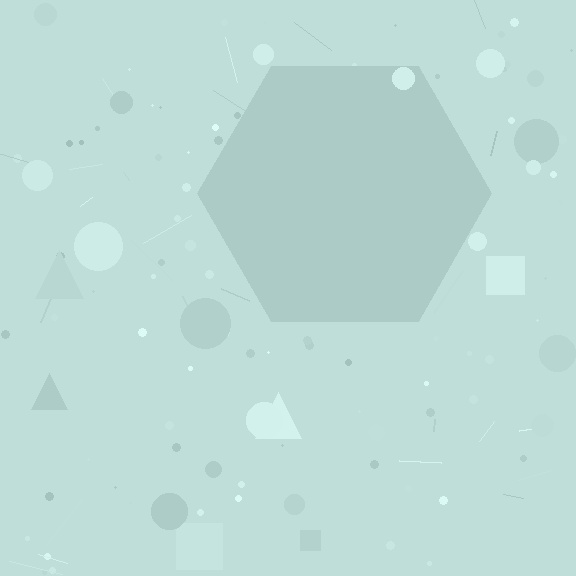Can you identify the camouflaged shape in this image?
The camouflaged shape is a hexagon.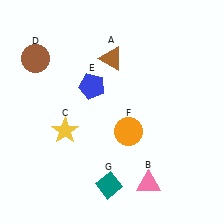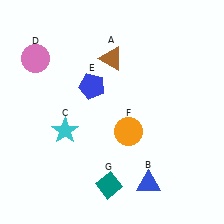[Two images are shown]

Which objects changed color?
B changed from pink to blue. C changed from yellow to cyan. D changed from brown to pink.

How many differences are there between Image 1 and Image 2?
There are 3 differences between the two images.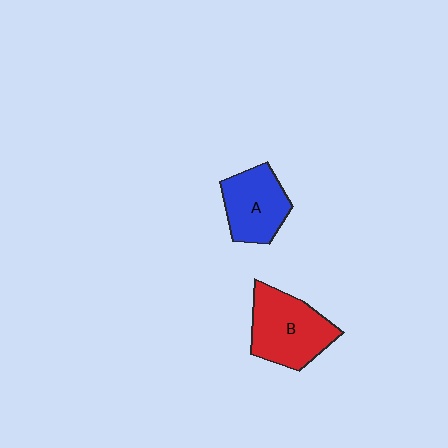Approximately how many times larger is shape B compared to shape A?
Approximately 1.2 times.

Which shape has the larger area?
Shape B (red).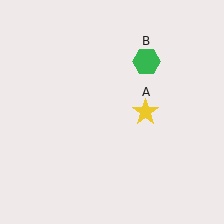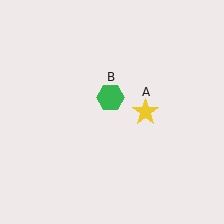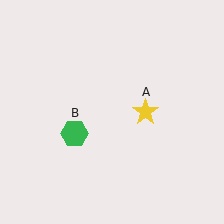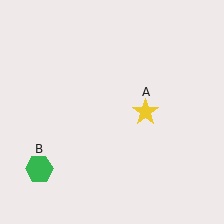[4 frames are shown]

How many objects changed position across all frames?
1 object changed position: green hexagon (object B).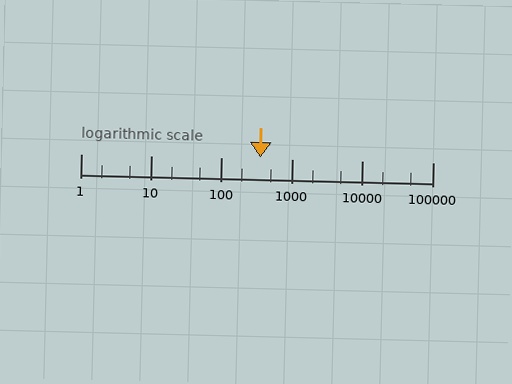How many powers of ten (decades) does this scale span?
The scale spans 5 decades, from 1 to 100000.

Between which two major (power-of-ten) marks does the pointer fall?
The pointer is between 100 and 1000.